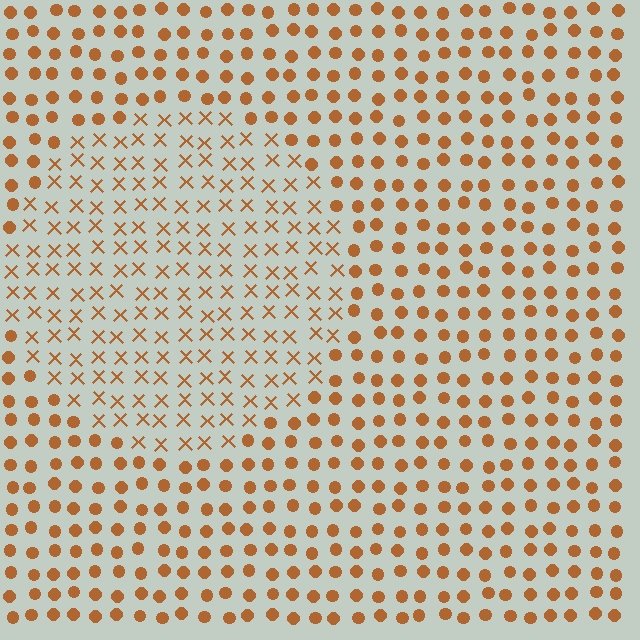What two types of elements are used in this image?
The image uses X marks inside the circle region and circles outside it.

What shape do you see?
I see a circle.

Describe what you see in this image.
The image is filled with small brown elements arranged in a uniform grid. A circle-shaped region contains X marks, while the surrounding area contains circles. The boundary is defined purely by the change in element shape.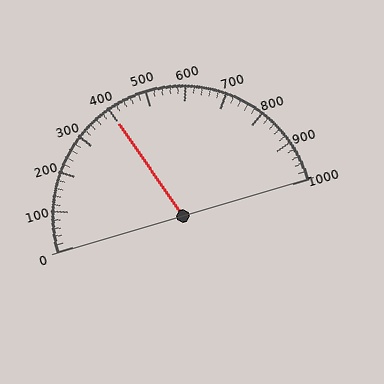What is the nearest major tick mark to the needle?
The nearest major tick mark is 400.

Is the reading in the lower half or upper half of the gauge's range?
The reading is in the lower half of the range (0 to 1000).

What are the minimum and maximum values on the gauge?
The gauge ranges from 0 to 1000.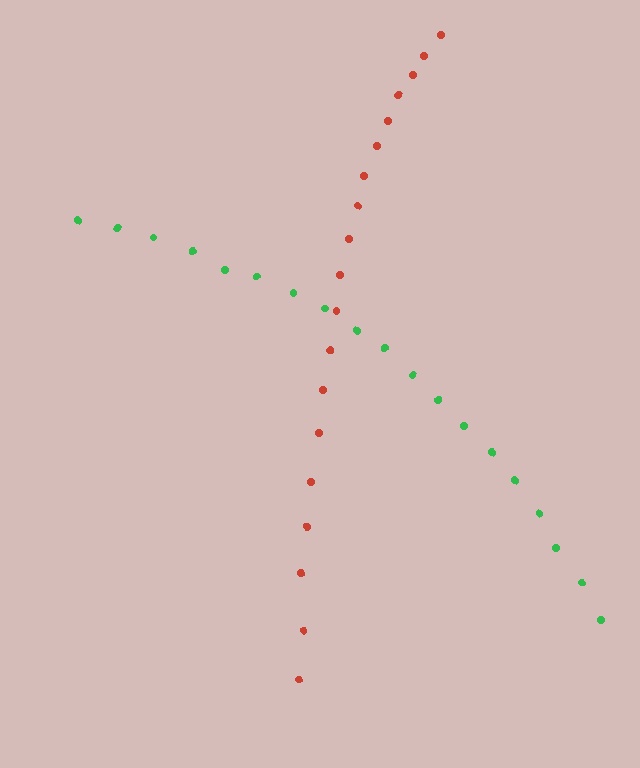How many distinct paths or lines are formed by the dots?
There are 2 distinct paths.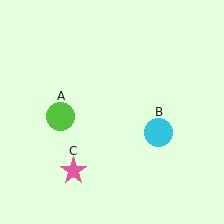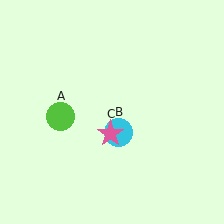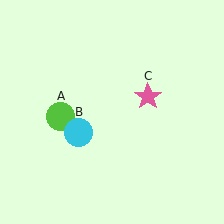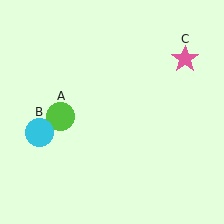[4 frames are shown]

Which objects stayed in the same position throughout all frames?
Lime circle (object A) remained stationary.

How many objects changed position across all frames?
2 objects changed position: cyan circle (object B), pink star (object C).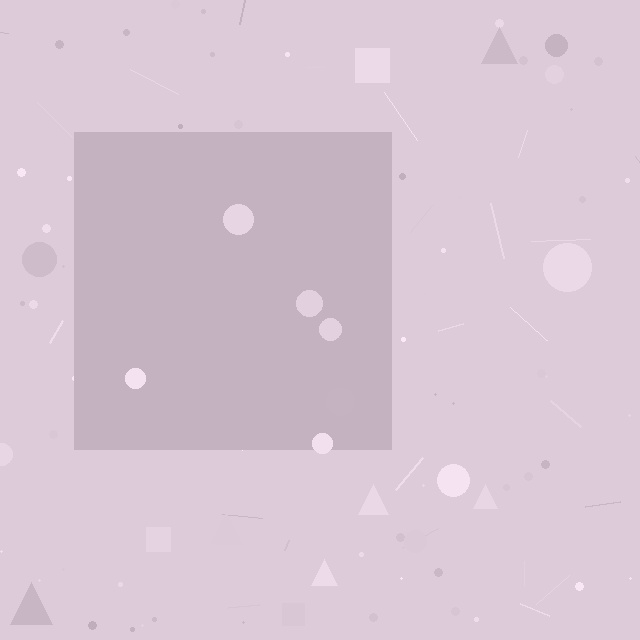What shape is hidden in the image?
A square is hidden in the image.